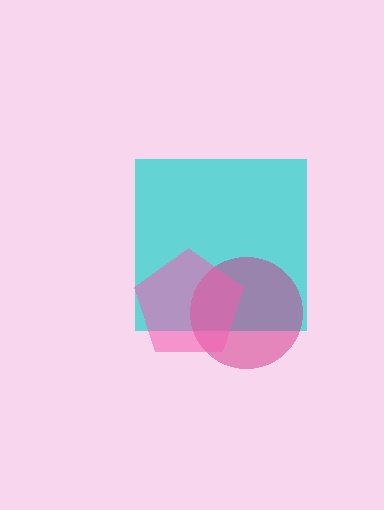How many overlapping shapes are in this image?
There are 3 overlapping shapes in the image.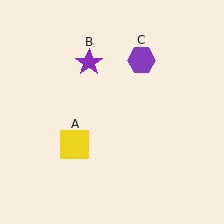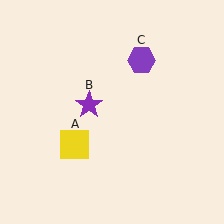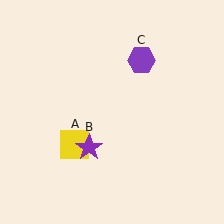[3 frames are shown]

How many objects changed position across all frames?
1 object changed position: purple star (object B).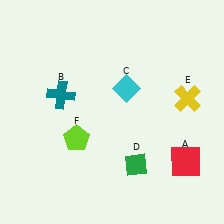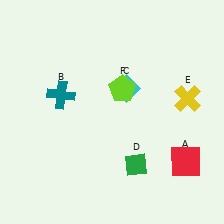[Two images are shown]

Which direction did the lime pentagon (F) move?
The lime pentagon (F) moved up.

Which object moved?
The lime pentagon (F) moved up.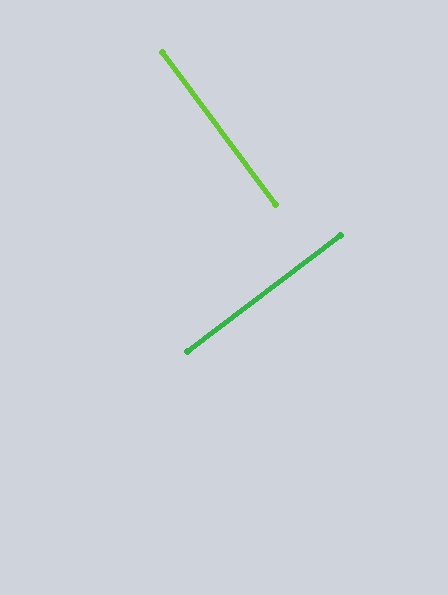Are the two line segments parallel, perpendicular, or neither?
Perpendicular — they meet at approximately 89°.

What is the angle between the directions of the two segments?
Approximately 89 degrees.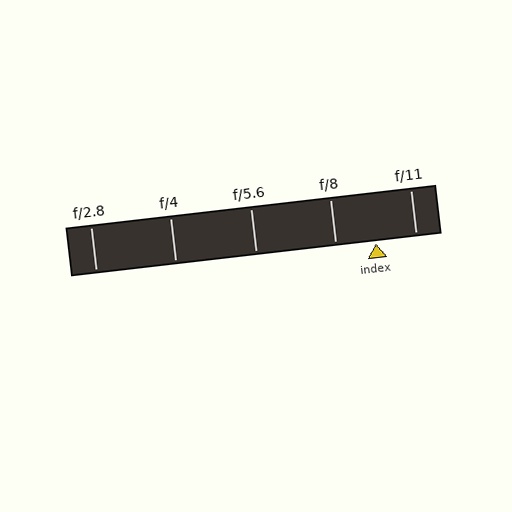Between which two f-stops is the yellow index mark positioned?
The index mark is between f/8 and f/11.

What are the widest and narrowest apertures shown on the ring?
The widest aperture shown is f/2.8 and the narrowest is f/11.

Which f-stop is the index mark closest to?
The index mark is closest to f/8.